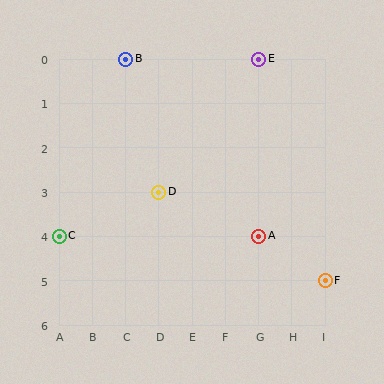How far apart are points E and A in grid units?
Points E and A are 4 rows apart.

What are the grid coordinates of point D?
Point D is at grid coordinates (D, 3).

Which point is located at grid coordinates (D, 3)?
Point D is at (D, 3).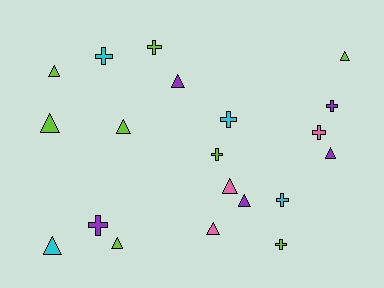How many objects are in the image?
There are 20 objects.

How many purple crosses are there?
There are 2 purple crosses.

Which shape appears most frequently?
Triangle, with 11 objects.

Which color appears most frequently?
Lime, with 8 objects.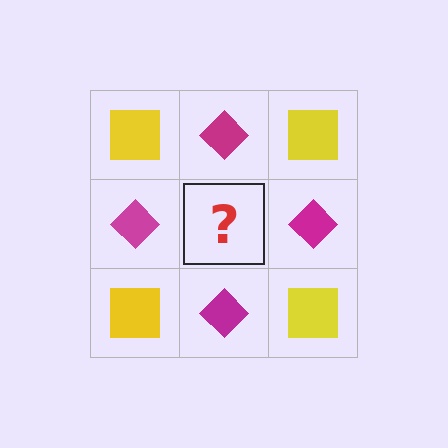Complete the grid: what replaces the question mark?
The question mark should be replaced with a yellow square.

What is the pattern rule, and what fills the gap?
The rule is that it alternates yellow square and magenta diamond in a checkerboard pattern. The gap should be filled with a yellow square.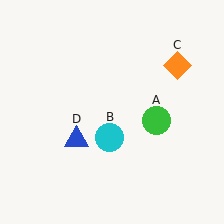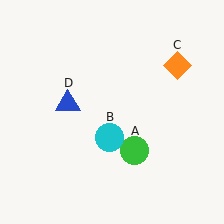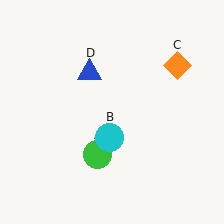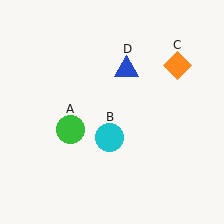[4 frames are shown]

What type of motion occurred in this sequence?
The green circle (object A), blue triangle (object D) rotated clockwise around the center of the scene.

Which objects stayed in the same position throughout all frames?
Cyan circle (object B) and orange diamond (object C) remained stationary.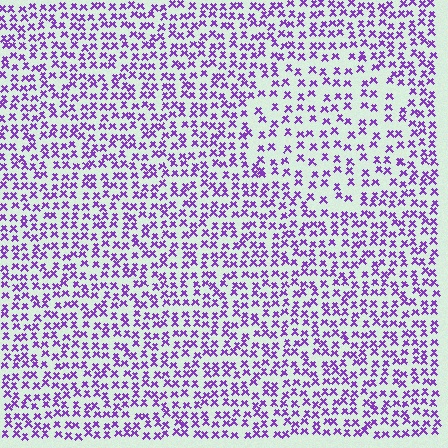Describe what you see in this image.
The image contains small purple elements arranged at two different densities. A circle-shaped region is visible where the elements are less densely packed than the surrounding area.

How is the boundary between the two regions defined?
The boundary is defined by a change in element density (approximately 1.6x ratio). All elements are the same color, size, and shape.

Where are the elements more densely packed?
The elements are more densely packed outside the circle boundary.